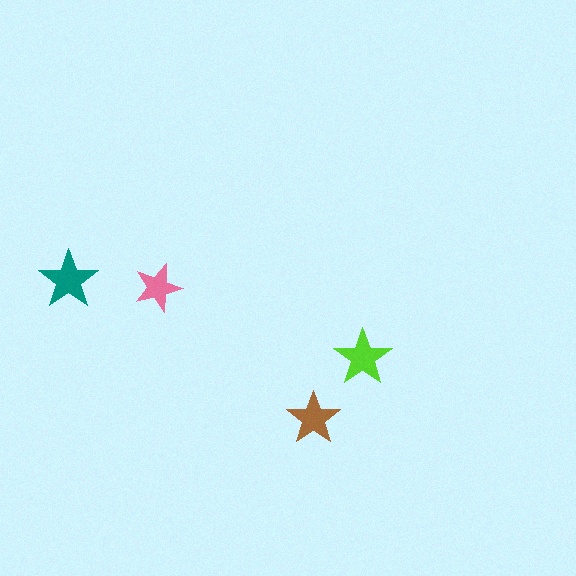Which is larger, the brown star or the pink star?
The brown one.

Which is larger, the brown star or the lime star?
The lime one.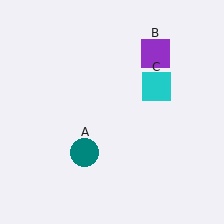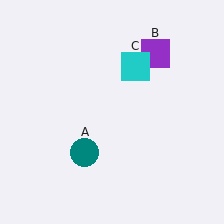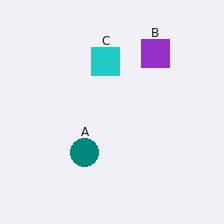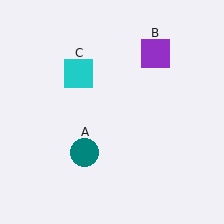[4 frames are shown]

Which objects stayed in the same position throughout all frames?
Teal circle (object A) and purple square (object B) remained stationary.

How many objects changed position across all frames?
1 object changed position: cyan square (object C).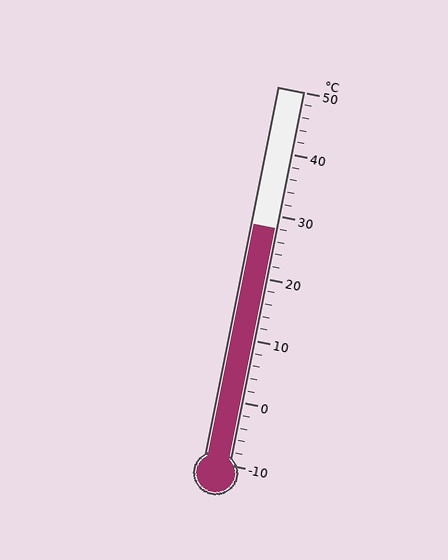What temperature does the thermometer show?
The thermometer shows approximately 28°C.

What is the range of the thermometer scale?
The thermometer scale ranges from -10°C to 50°C.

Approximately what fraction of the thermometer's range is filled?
The thermometer is filled to approximately 65% of its range.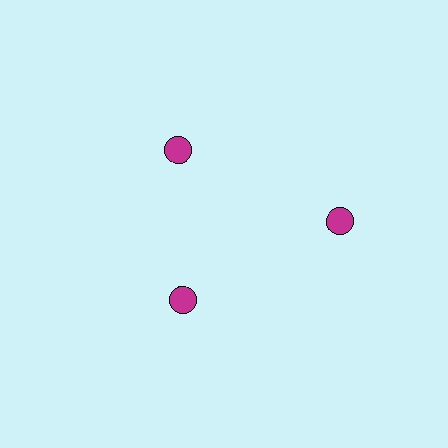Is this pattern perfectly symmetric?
No. The 3 magenta circles are arranged in a ring, but one element near the 3 o'clock position is pushed outward from the center, breaking the 3-fold rotational symmetry.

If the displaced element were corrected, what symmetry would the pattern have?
It would have 3-fold rotational symmetry — the pattern would map onto itself every 120 degrees.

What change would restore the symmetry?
The symmetry would be restored by moving it inward, back onto the ring so that all 3 circles sit at equal angles and equal distance from the center.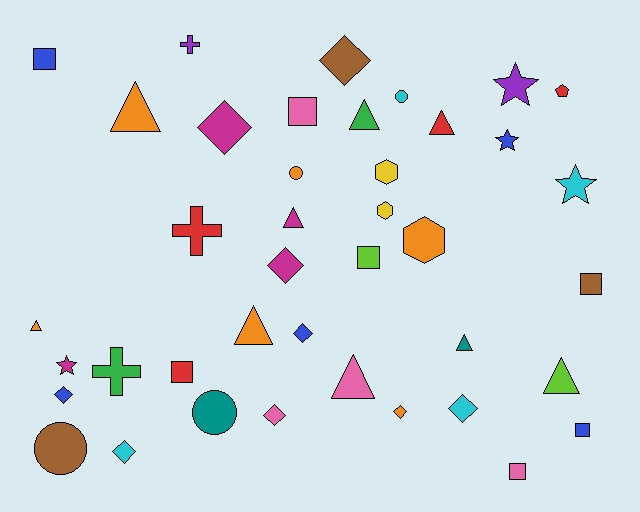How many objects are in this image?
There are 40 objects.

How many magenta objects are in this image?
There are 4 magenta objects.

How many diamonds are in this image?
There are 9 diamonds.